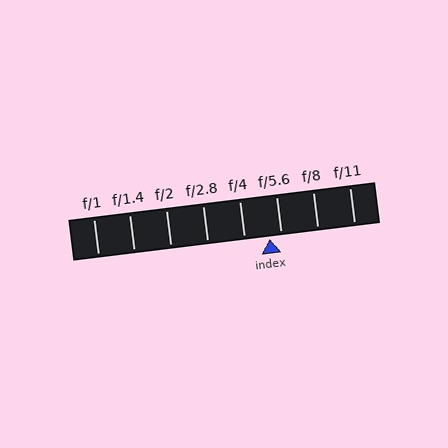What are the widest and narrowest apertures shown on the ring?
The widest aperture shown is f/1 and the narrowest is f/11.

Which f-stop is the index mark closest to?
The index mark is closest to f/5.6.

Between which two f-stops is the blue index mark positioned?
The index mark is between f/4 and f/5.6.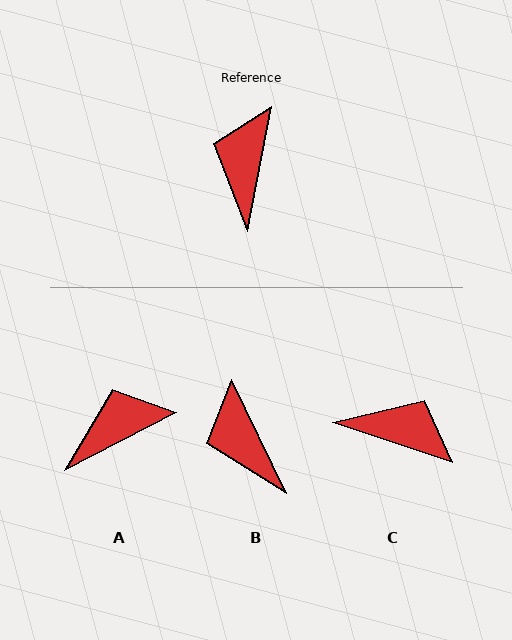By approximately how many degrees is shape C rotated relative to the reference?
Approximately 98 degrees clockwise.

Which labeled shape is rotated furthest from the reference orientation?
C, about 98 degrees away.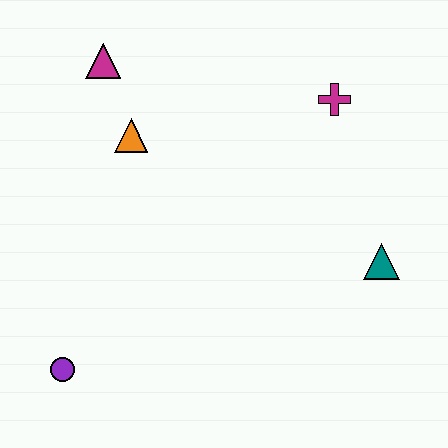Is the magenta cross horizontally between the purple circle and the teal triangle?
Yes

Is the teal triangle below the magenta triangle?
Yes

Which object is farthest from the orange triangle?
The teal triangle is farthest from the orange triangle.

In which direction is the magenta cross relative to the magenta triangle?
The magenta cross is to the right of the magenta triangle.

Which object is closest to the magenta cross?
The teal triangle is closest to the magenta cross.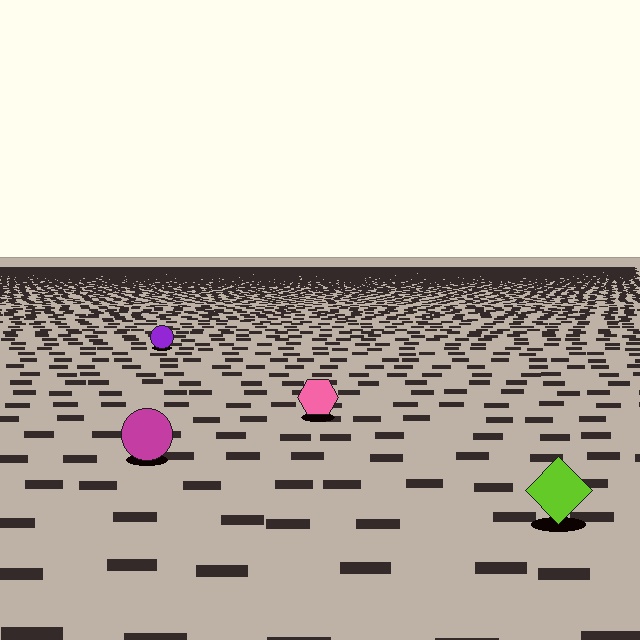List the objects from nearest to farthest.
From nearest to farthest: the lime diamond, the magenta circle, the pink hexagon, the purple circle.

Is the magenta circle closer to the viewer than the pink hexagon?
Yes. The magenta circle is closer — you can tell from the texture gradient: the ground texture is coarser near it.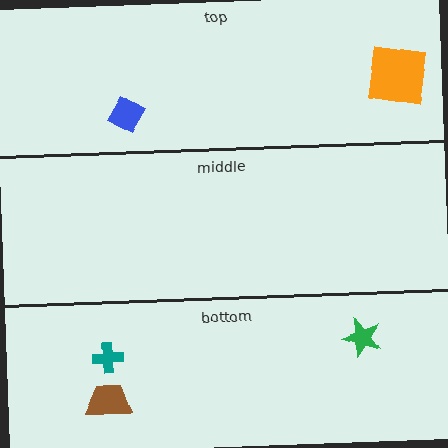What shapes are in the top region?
The blue diamond, the orange square.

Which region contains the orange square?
The top region.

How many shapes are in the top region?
2.